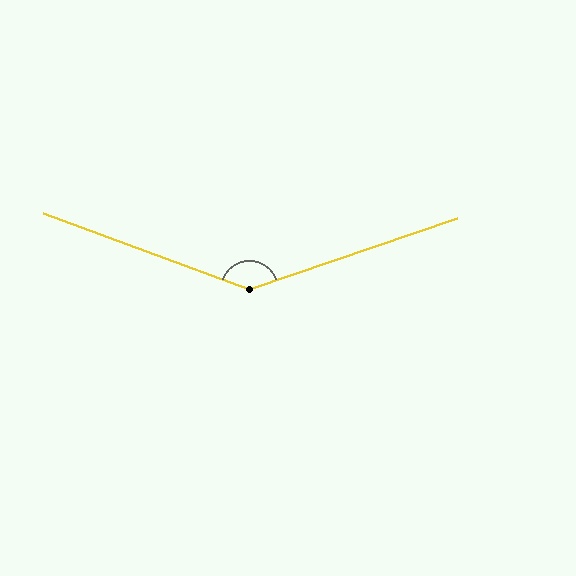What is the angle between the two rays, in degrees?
Approximately 141 degrees.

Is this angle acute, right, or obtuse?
It is obtuse.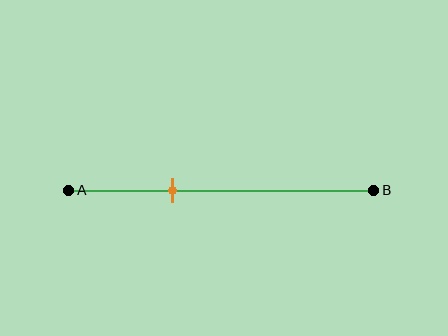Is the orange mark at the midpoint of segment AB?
No, the mark is at about 35% from A, not at the 50% midpoint.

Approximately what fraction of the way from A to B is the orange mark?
The orange mark is approximately 35% of the way from A to B.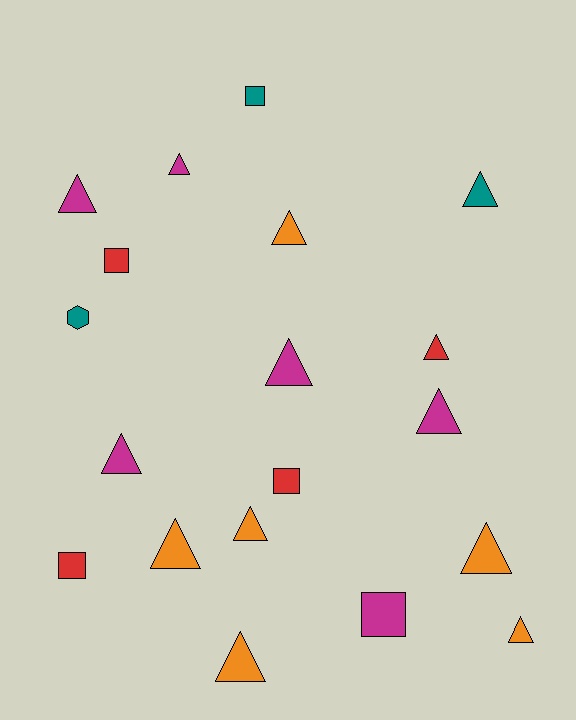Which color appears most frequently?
Orange, with 6 objects.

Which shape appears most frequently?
Triangle, with 13 objects.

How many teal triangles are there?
There is 1 teal triangle.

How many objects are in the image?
There are 19 objects.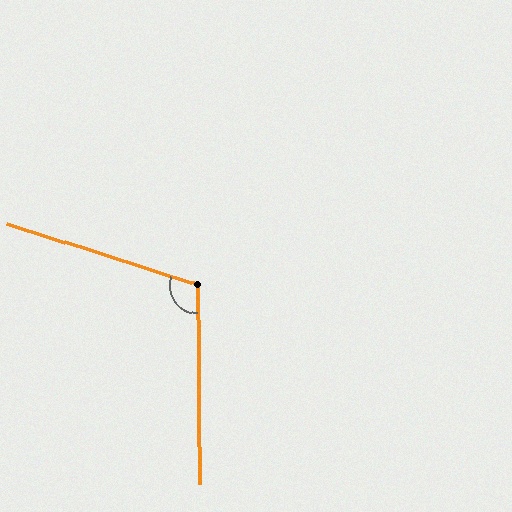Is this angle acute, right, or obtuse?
It is obtuse.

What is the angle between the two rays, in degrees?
Approximately 108 degrees.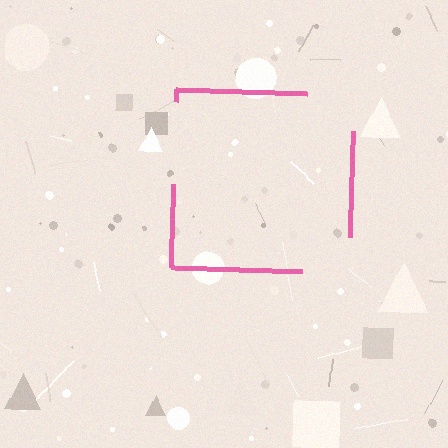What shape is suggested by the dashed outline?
The dashed outline suggests a square.